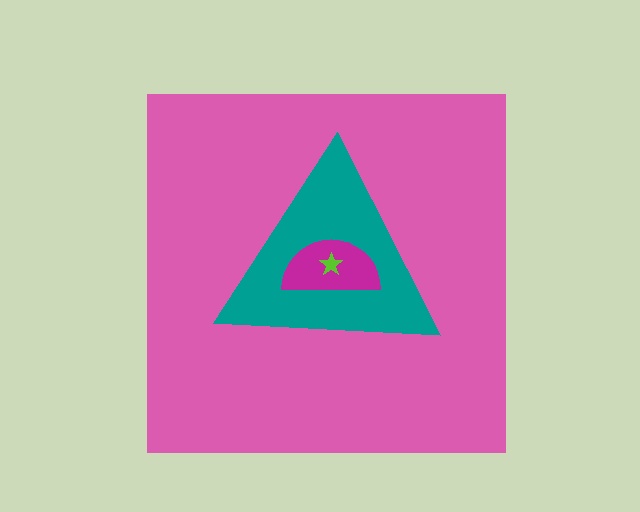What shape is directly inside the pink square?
The teal triangle.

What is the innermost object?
The lime star.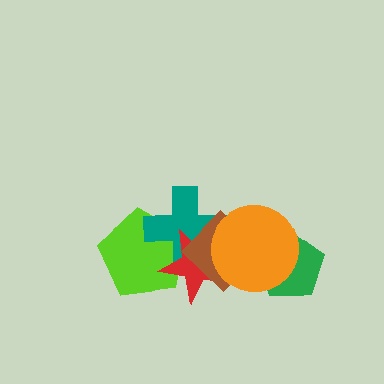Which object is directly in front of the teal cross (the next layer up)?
The red star is directly in front of the teal cross.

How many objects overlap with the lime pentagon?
2 objects overlap with the lime pentagon.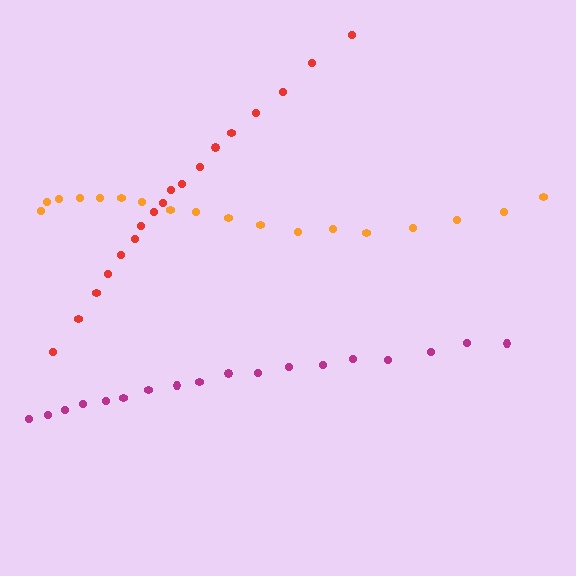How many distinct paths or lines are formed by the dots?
There are 3 distinct paths.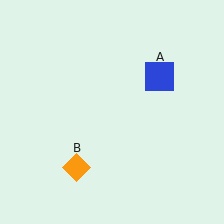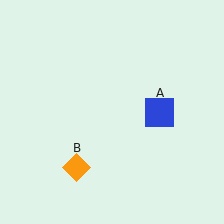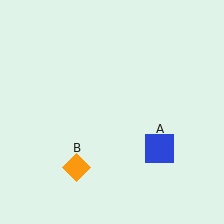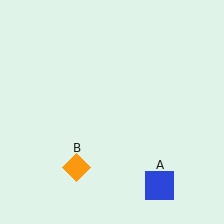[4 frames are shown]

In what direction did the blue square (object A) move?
The blue square (object A) moved down.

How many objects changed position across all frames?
1 object changed position: blue square (object A).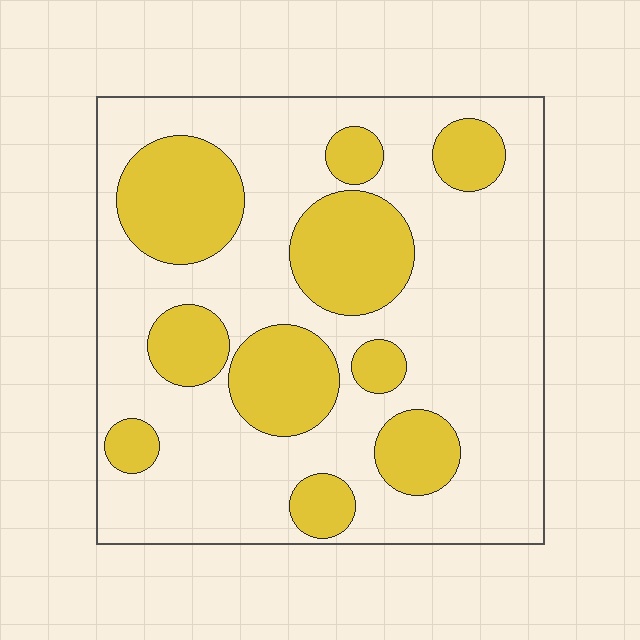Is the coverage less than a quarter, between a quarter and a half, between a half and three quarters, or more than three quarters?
Between a quarter and a half.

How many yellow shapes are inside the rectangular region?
10.